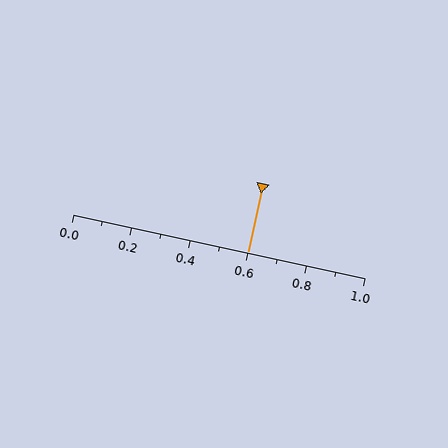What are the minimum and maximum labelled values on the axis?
The axis runs from 0.0 to 1.0.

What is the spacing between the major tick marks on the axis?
The major ticks are spaced 0.2 apart.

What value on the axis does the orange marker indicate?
The marker indicates approximately 0.6.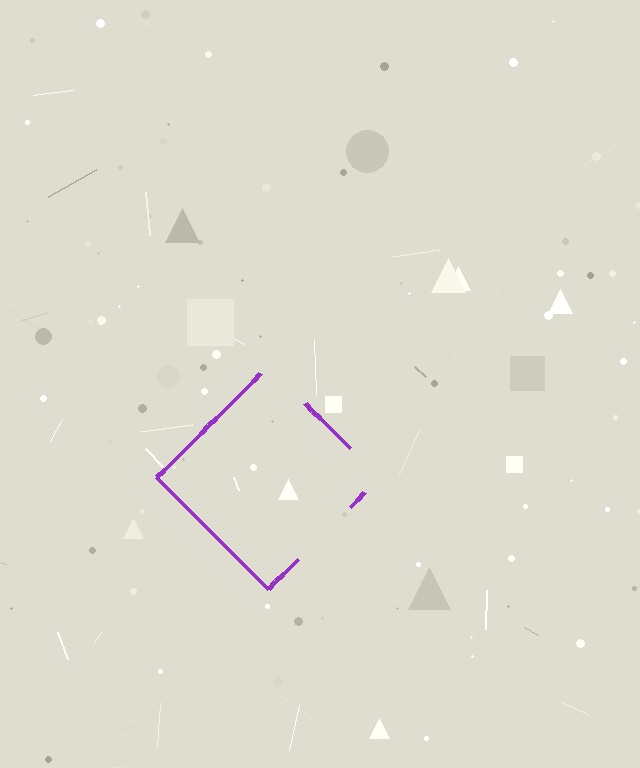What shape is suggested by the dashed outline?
The dashed outline suggests a diamond.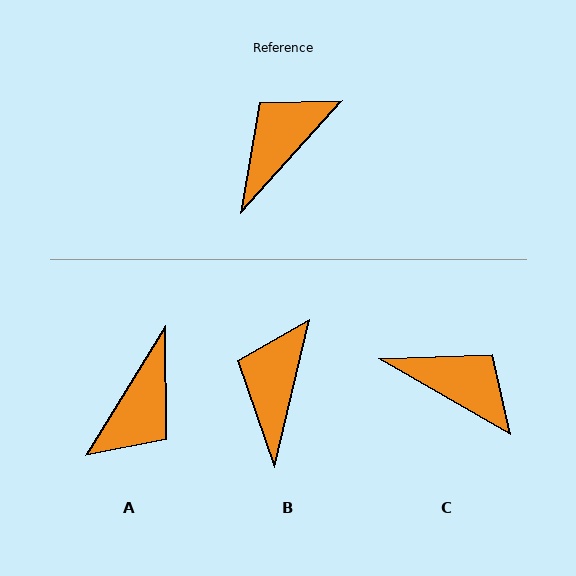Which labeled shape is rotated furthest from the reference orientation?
A, about 169 degrees away.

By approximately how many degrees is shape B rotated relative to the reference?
Approximately 29 degrees counter-clockwise.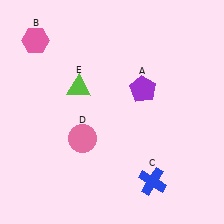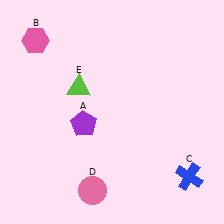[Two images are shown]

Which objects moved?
The objects that moved are: the purple pentagon (A), the blue cross (C), the pink circle (D).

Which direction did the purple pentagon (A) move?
The purple pentagon (A) moved left.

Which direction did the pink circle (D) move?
The pink circle (D) moved down.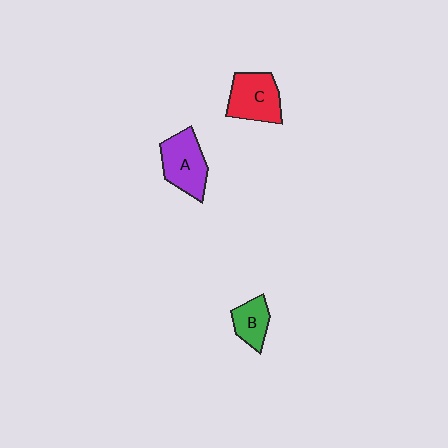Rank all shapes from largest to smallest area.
From largest to smallest: A (purple), C (red), B (green).